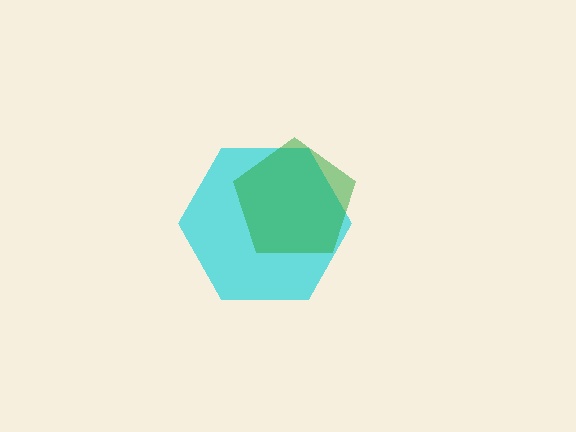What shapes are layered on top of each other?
The layered shapes are: a cyan hexagon, a green pentagon.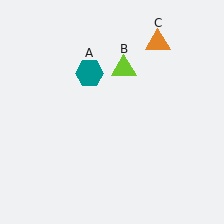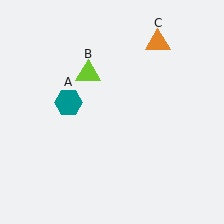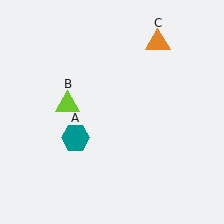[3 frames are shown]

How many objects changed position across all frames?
2 objects changed position: teal hexagon (object A), lime triangle (object B).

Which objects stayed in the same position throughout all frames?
Orange triangle (object C) remained stationary.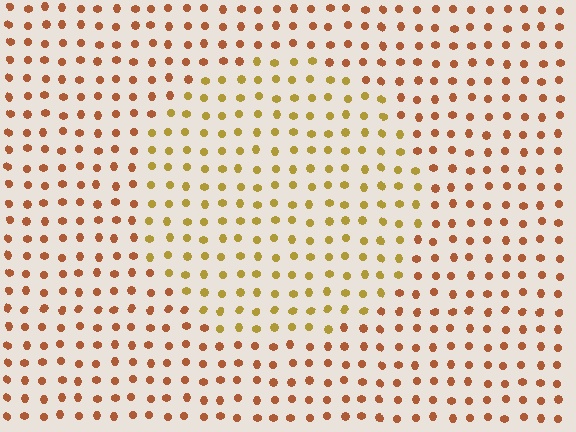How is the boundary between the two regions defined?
The boundary is defined purely by a slight shift in hue (about 33 degrees). Spacing, size, and orientation are identical on both sides.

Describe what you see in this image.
The image is filled with small brown elements in a uniform arrangement. A circle-shaped region is visible where the elements are tinted to a slightly different hue, forming a subtle color boundary.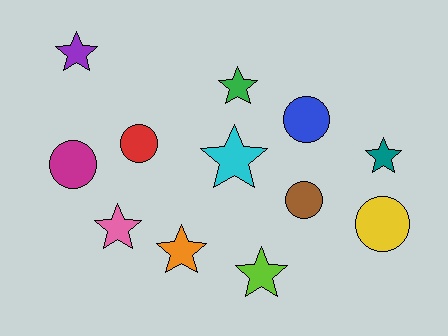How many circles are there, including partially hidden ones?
There are 5 circles.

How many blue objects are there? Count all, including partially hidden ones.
There is 1 blue object.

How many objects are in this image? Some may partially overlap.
There are 12 objects.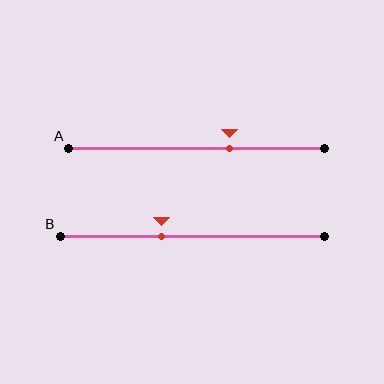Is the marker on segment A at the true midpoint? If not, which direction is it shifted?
No, the marker on segment A is shifted to the right by about 13% of the segment length.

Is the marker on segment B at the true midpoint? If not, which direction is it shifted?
No, the marker on segment B is shifted to the left by about 11% of the segment length.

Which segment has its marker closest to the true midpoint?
Segment B has its marker closest to the true midpoint.